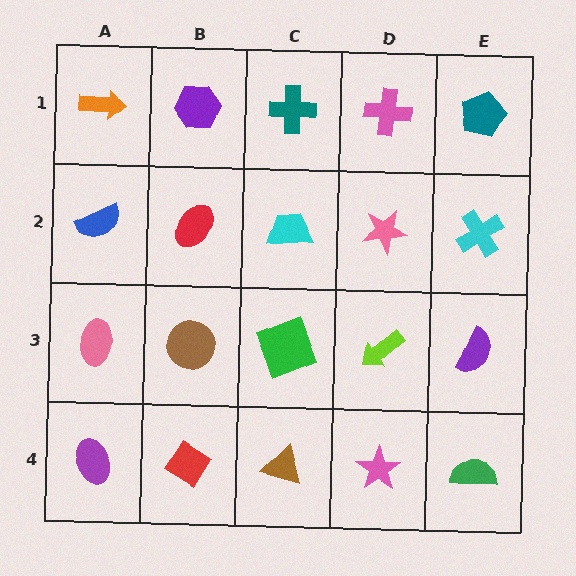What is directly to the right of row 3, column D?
A purple semicircle.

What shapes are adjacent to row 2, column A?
An orange arrow (row 1, column A), a pink ellipse (row 3, column A), a red ellipse (row 2, column B).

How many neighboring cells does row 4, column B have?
3.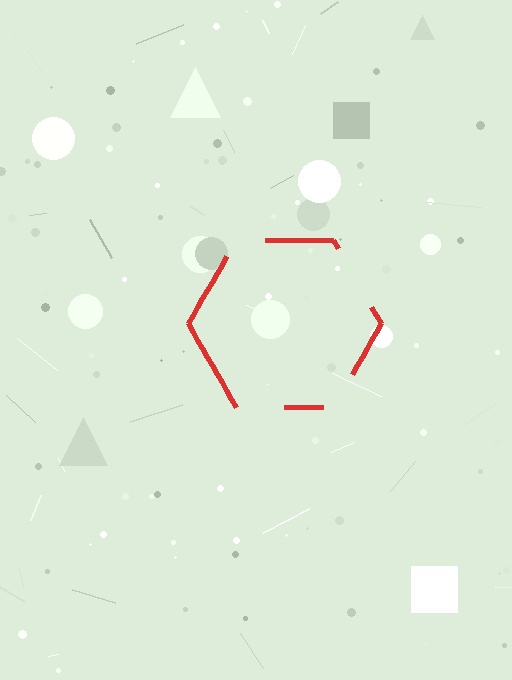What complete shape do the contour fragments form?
The contour fragments form a hexagon.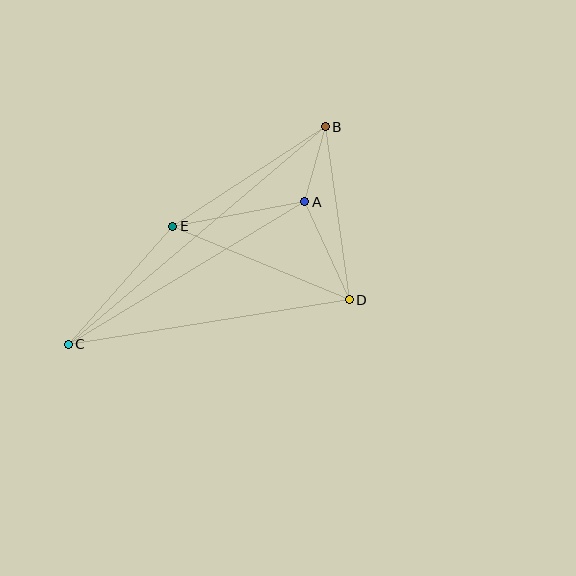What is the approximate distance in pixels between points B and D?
The distance between B and D is approximately 175 pixels.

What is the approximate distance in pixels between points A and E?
The distance between A and E is approximately 134 pixels.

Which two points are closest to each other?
Points A and B are closest to each other.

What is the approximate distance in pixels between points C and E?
The distance between C and E is approximately 158 pixels.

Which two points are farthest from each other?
Points B and C are farthest from each other.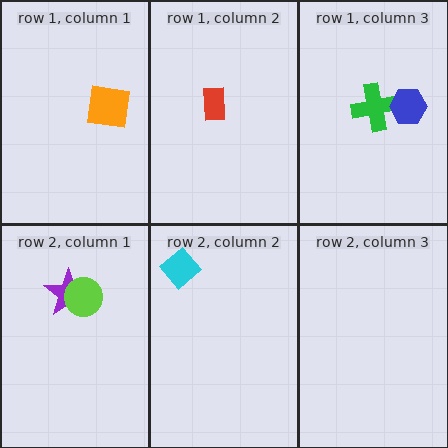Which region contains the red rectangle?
The row 1, column 2 region.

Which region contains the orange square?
The row 1, column 1 region.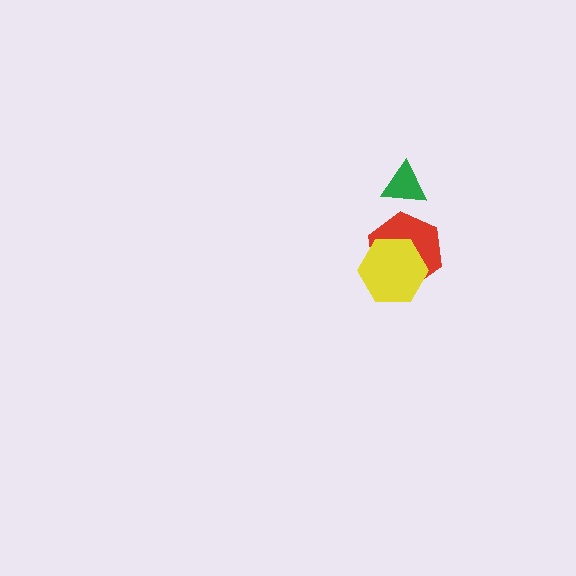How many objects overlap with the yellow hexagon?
1 object overlaps with the yellow hexagon.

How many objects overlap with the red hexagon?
1 object overlaps with the red hexagon.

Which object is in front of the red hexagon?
The yellow hexagon is in front of the red hexagon.